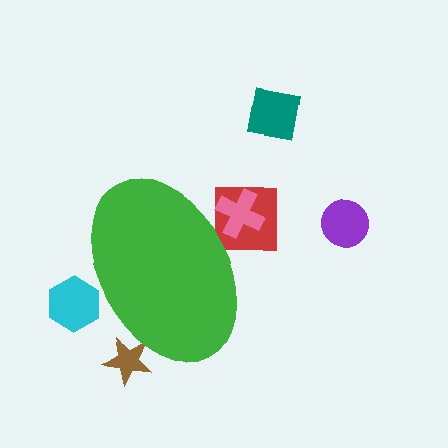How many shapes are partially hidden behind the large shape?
4 shapes are partially hidden.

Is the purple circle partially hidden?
No, the purple circle is fully visible.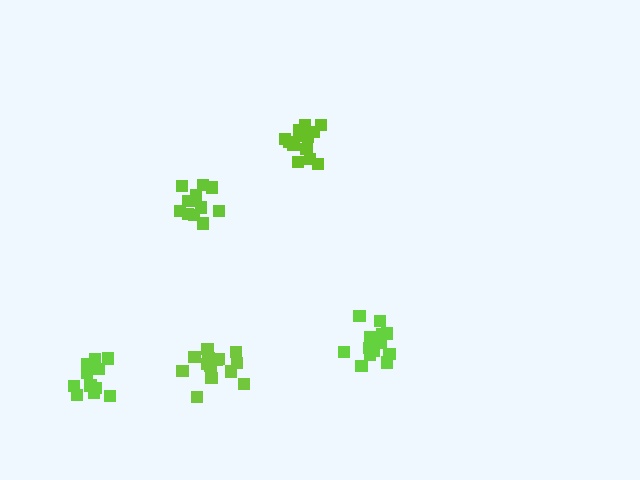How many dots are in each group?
Group 1: 13 dots, Group 2: 14 dots, Group 3: 11 dots, Group 4: 11 dots, Group 5: 14 dots (63 total).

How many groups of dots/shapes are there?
There are 5 groups.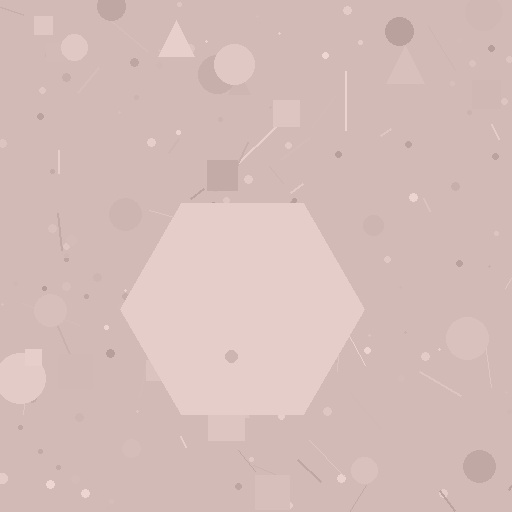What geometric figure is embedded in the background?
A hexagon is embedded in the background.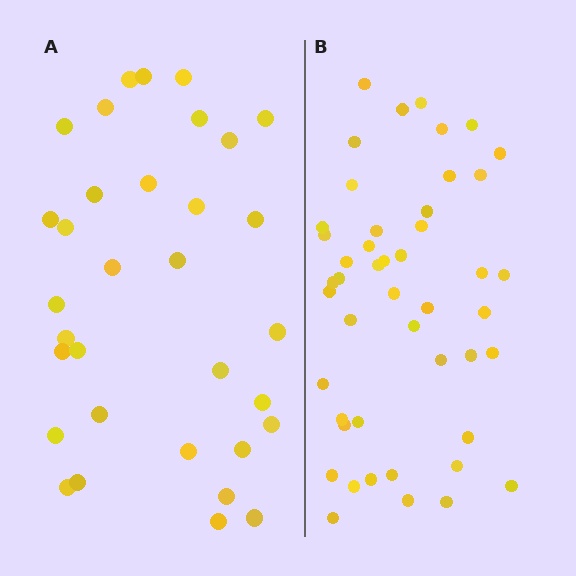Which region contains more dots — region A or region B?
Region B (the right region) has more dots.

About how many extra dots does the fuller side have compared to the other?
Region B has approximately 15 more dots than region A.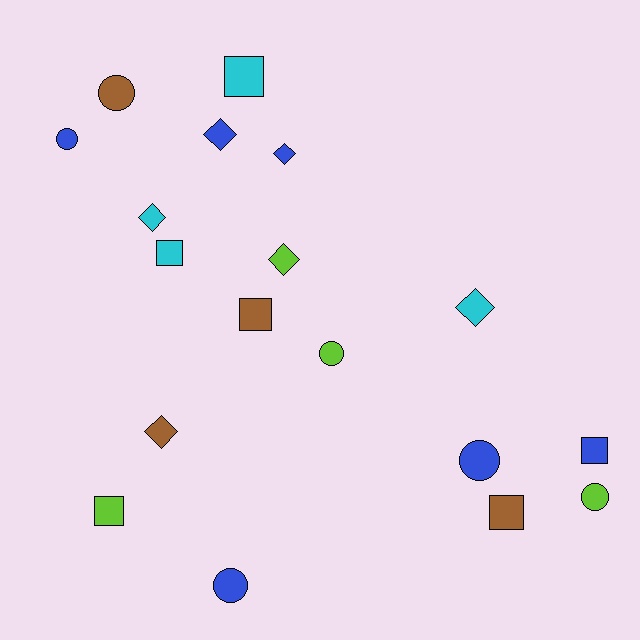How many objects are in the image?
There are 18 objects.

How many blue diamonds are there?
There are 2 blue diamonds.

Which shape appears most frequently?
Square, with 6 objects.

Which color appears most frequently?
Blue, with 6 objects.